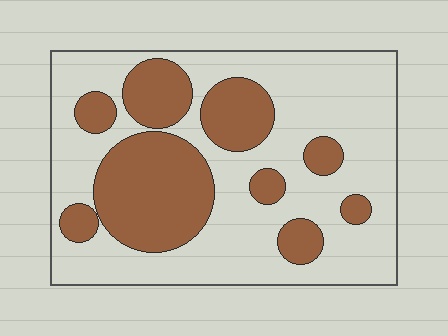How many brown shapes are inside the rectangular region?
9.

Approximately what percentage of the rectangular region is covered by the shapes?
Approximately 35%.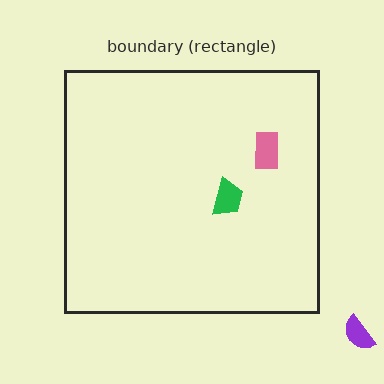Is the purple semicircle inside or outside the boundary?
Outside.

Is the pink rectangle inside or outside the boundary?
Inside.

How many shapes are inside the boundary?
2 inside, 1 outside.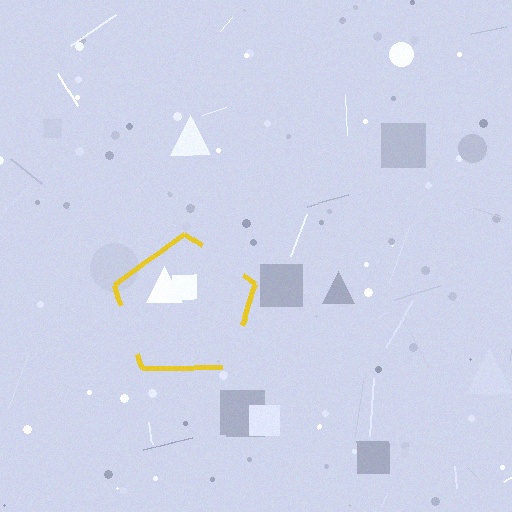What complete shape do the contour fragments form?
The contour fragments form a pentagon.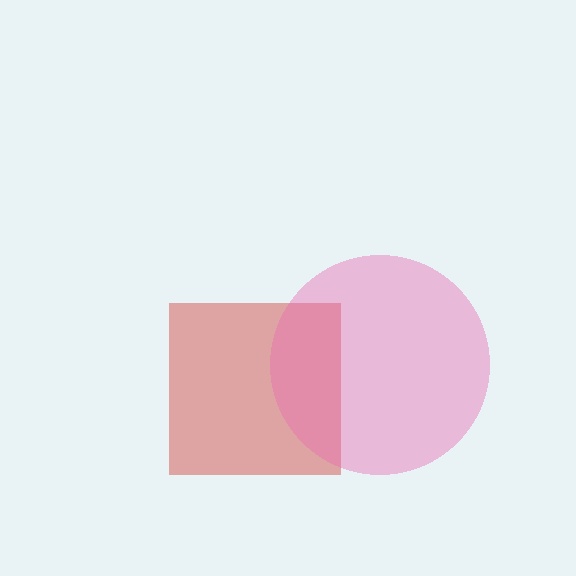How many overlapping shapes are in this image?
There are 2 overlapping shapes in the image.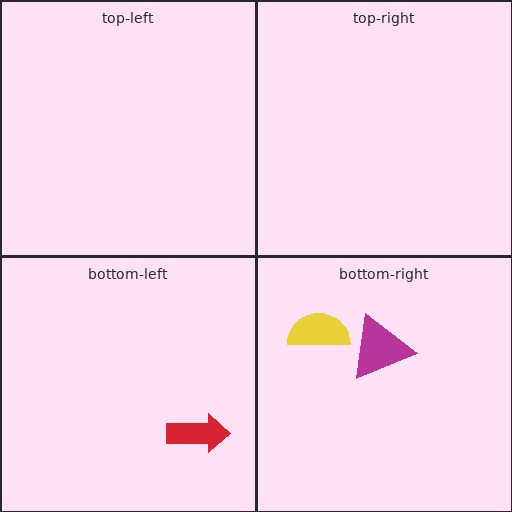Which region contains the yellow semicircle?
The bottom-right region.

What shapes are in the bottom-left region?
The red arrow.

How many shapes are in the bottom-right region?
2.